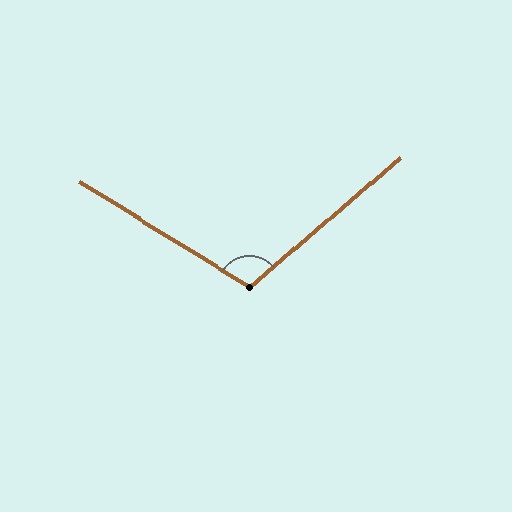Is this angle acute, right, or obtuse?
It is obtuse.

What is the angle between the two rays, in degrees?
Approximately 108 degrees.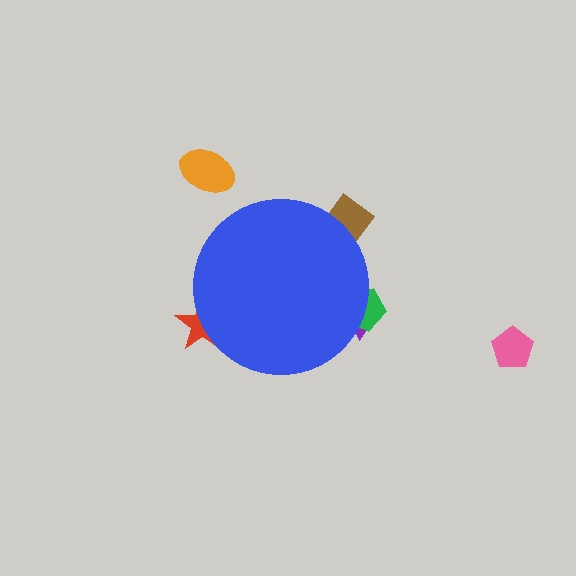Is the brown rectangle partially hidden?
Yes, the brown rectangle is partially hidden behind the blue circle.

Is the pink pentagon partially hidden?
No, the pink pentagon is fully visible.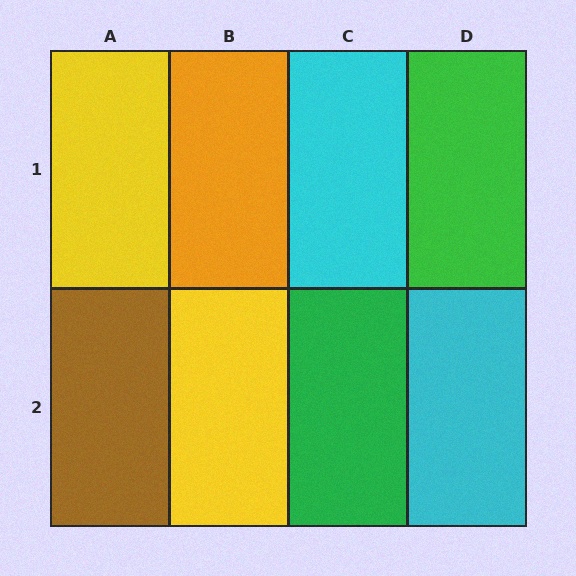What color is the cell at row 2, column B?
Yellow.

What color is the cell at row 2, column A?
Brown.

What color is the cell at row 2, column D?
Cyan.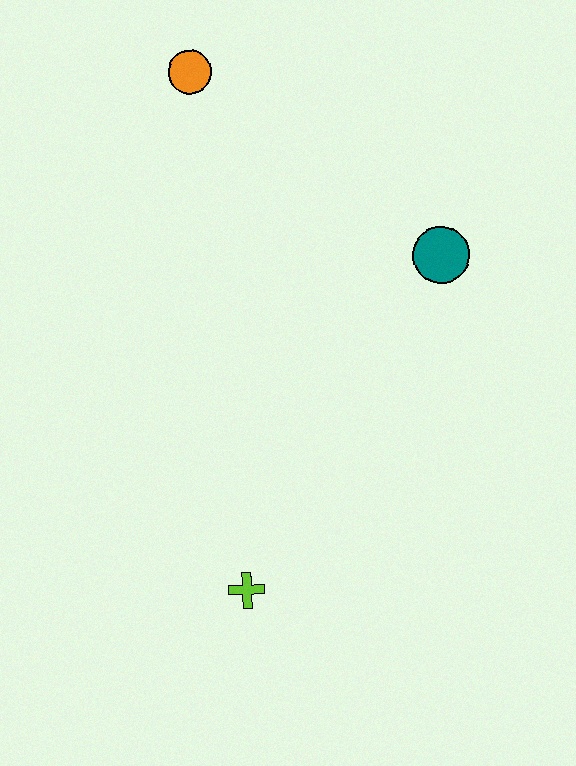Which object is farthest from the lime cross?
The orange circle is farthest from the lime cross.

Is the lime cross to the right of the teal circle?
No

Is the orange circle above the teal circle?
Yes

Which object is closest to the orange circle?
The teal circle is closest to the orange circle.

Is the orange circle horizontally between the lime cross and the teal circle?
No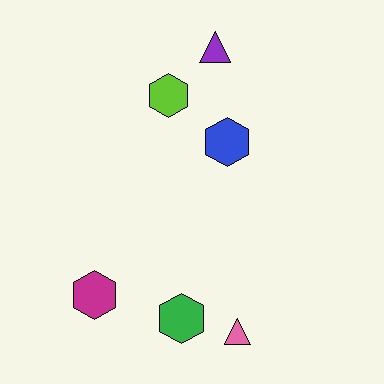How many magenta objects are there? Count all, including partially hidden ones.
There is 1 magenta object.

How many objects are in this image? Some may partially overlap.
There are 6 objects.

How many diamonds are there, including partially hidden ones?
There are no diamonds.